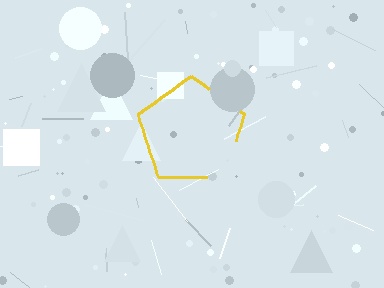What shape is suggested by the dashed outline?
The dashed outline suggests a pentagon.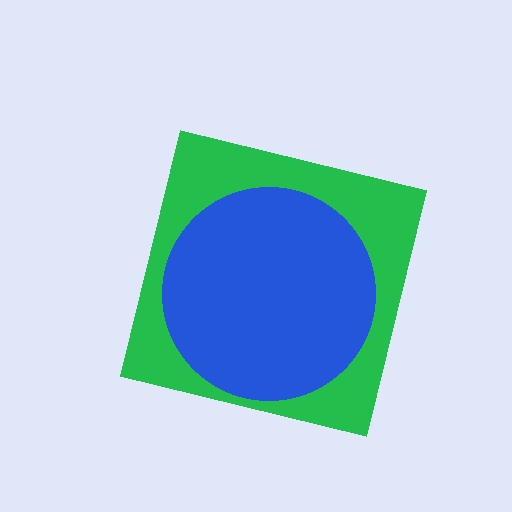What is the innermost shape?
The blue circle.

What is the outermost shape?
The green square.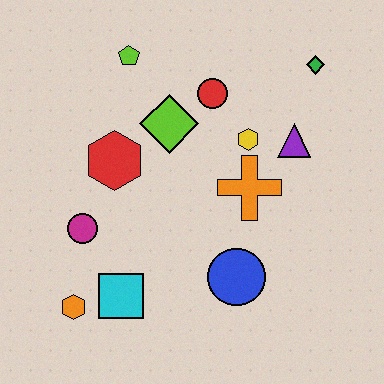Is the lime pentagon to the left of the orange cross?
Yes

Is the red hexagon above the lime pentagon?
No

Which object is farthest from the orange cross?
The orange hexagon is farthest from the orange cross.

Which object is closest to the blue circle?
The orange cross is closest to the blue circle.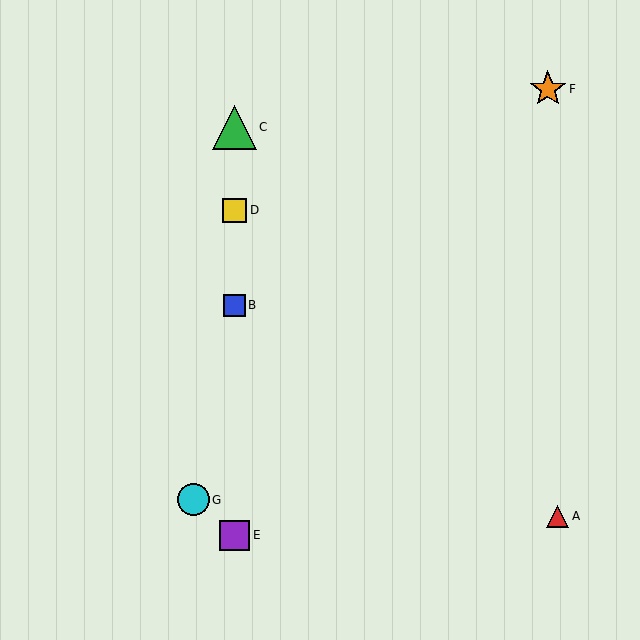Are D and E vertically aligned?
Yes, both are at x≈235.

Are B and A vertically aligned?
No, B is at x≈235 and A is at x≈558.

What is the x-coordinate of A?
Object A is at x≈558.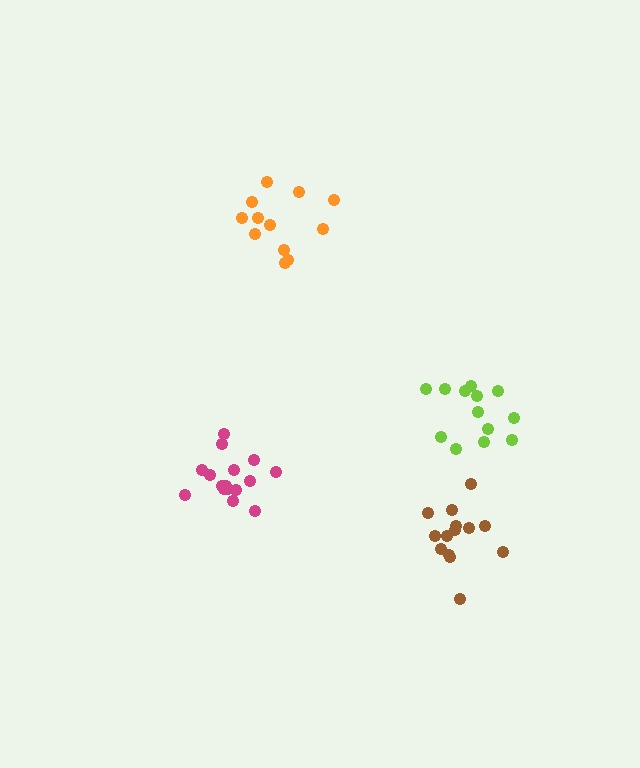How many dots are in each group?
Group 1: 14 dots, Group 2: 16 dots, Group 3: 13 dots, Group 4: 12 dots (55 total).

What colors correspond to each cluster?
The clusters are colored: brown, magenta, lime, orange.